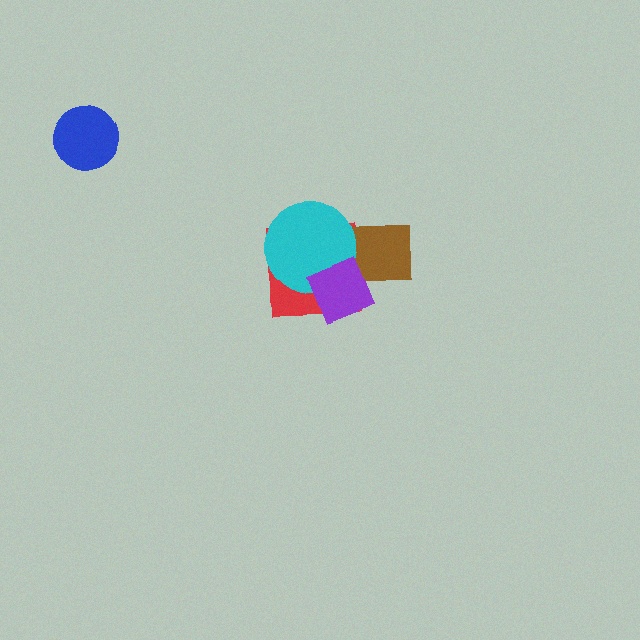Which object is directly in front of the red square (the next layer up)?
The brown rectangle is directly in front of the red square.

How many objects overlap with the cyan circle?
3 objects overlap with the cyan circle.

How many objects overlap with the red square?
3 objects overlap with the red square.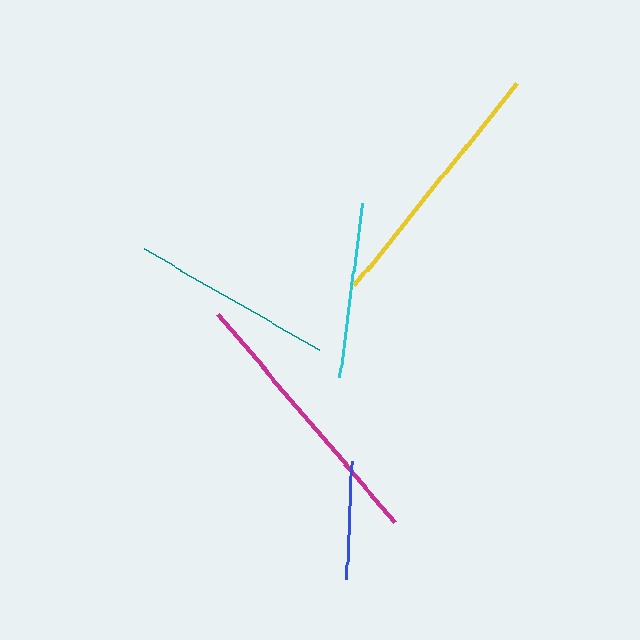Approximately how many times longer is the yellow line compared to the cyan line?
The yellow line is approximately 1.5 times the length of the cyan line.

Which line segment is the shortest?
The blue line is the shortest at approximately 118 pixels.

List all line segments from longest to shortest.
From longest to shortest: magenta, yellow, teal, cyan, blue.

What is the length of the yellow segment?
The yellow segment is approximately 260 pixels long.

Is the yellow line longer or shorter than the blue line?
The yellow line is longer than the blue line.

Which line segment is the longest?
The magenta line is the longest at approximately 274 pixels.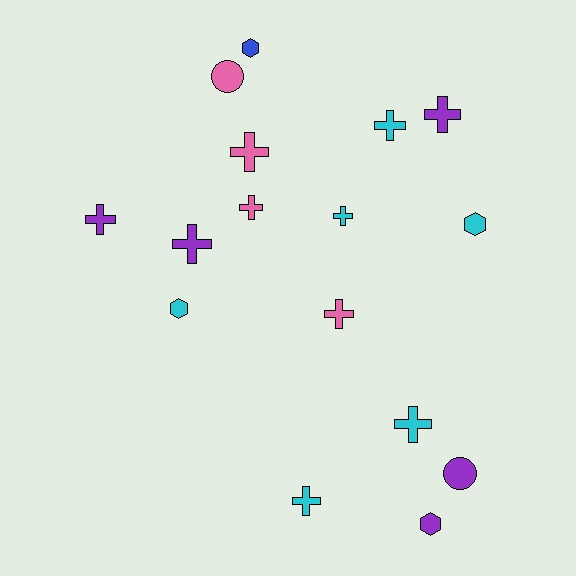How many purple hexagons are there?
There is 1 purple hexagon.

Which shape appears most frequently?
Cross, with 10 objects.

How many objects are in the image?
There are 16 objects.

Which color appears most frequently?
Cyan, with 6 objects.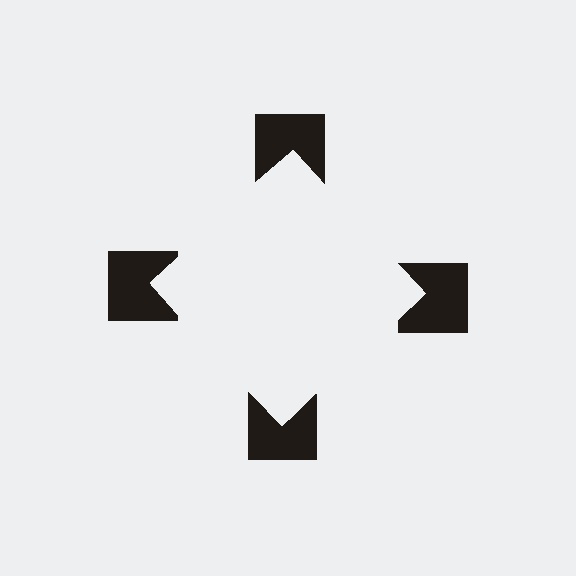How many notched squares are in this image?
There are 4 — one at each vertex of the illusory square.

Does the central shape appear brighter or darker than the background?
It typically appears slightly brighter than the background, even though no actual brightness change is drawn.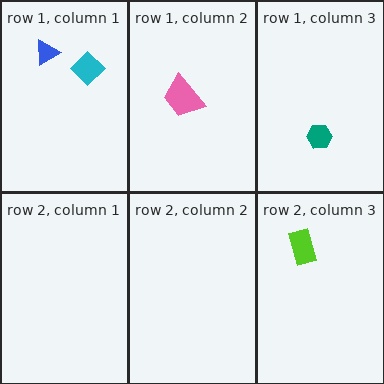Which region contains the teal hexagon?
The row 1, column 3 region.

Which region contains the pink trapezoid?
The row 1, column 2 region.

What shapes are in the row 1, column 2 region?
The pink trapezoid.